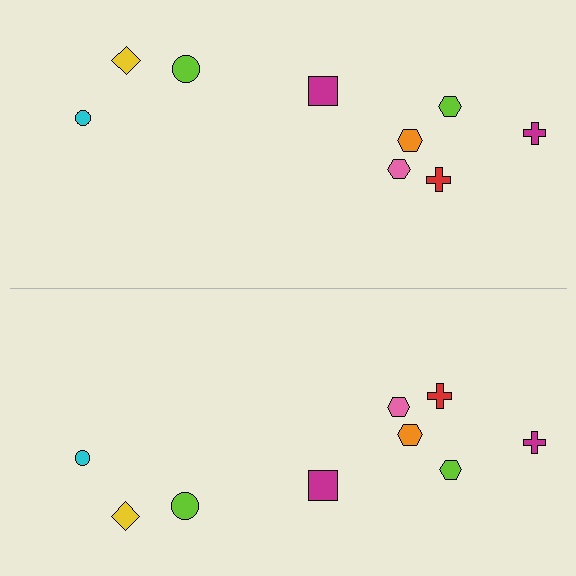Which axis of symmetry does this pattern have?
The pattern has a horizontal axis of symmetry running through the center of the image.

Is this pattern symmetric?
Yes, this pattern has bilateral (reflection) symmetry.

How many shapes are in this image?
There are 18 shapes in this image.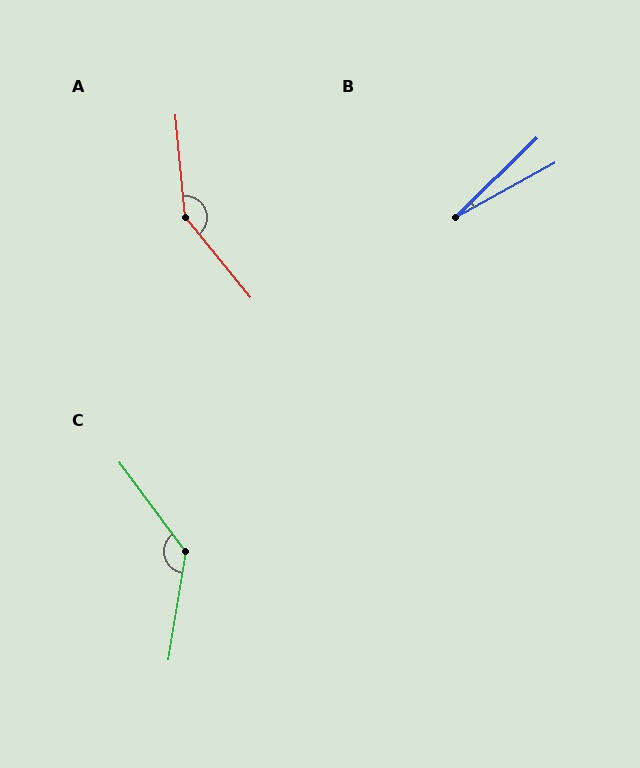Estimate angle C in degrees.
Approximately 134 degrees.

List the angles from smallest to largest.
B (16°), C (134°), A (146°).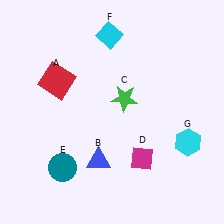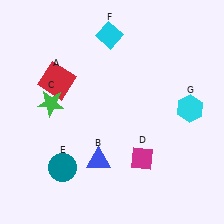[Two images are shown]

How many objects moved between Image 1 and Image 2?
2 objects moved between the two images.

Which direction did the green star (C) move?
The green star (C) moved left.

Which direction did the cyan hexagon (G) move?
The cyan hexagon (G) moved up.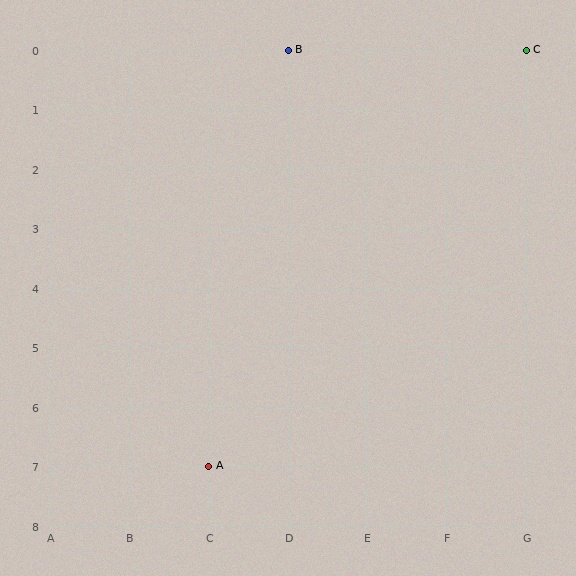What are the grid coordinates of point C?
Point C is at grid coordinates (G, 0).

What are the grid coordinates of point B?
Point B is at grid coordinates (D, 0).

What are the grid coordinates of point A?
Point A is at grid coordinates (C, 7).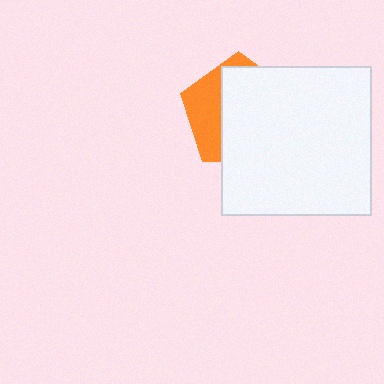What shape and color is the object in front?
The object in front is a white square.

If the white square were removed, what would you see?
You would see the complete orange pentagon.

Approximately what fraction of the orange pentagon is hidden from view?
Roughly 67% of the orange pentagon is hidden behind the white square.